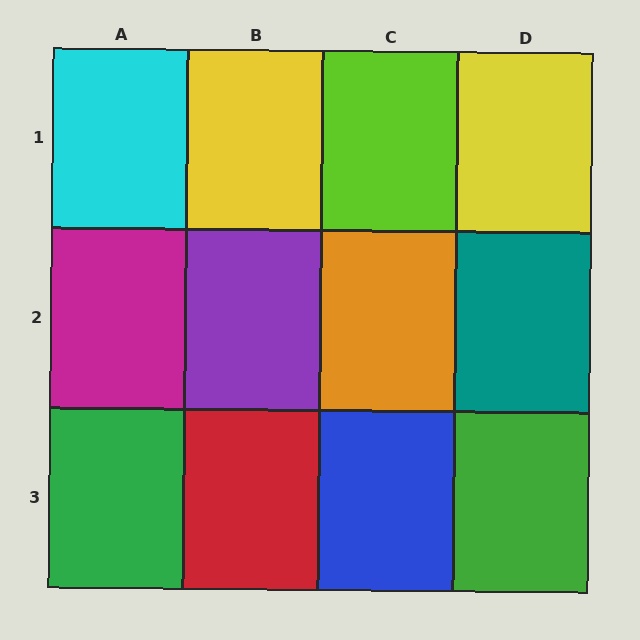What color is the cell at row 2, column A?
Magenta.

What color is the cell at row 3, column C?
Blue.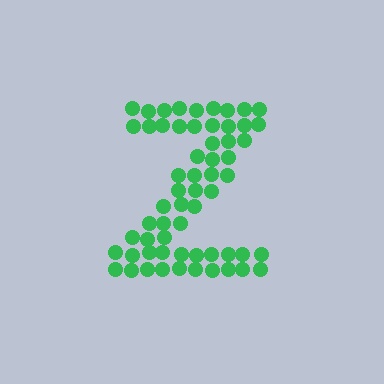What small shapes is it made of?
It is made of small circles.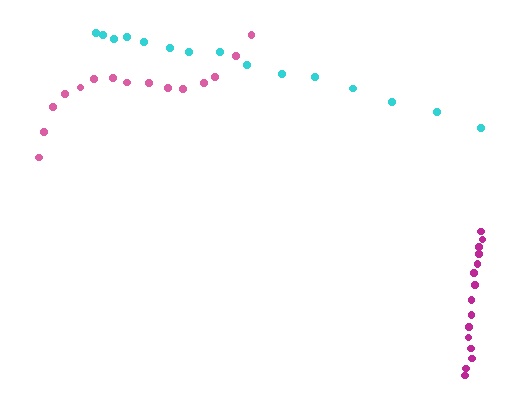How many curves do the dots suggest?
There are 3 distinct paths.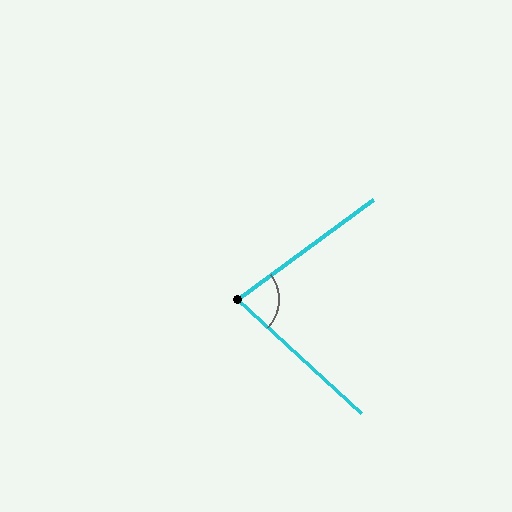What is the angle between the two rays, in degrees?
Approximately 79 degrees.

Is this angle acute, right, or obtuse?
It is acute.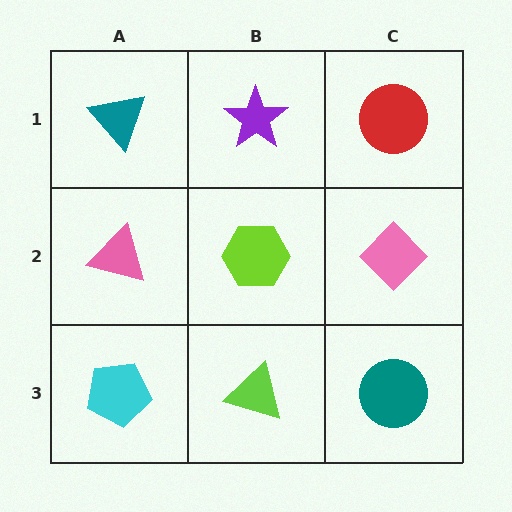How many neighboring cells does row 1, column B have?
3.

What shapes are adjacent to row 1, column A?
A pink triangle (row 2, column A), a purple star (row 1, column B).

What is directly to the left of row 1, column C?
A purple star.